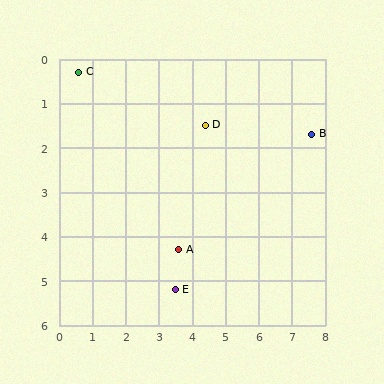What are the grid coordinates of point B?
Point B is at approximately (7.6, 1.7).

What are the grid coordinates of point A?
Point A is at approximately (3.6, 4.3).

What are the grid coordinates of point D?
Point D is at approximately (4.4, 1.5).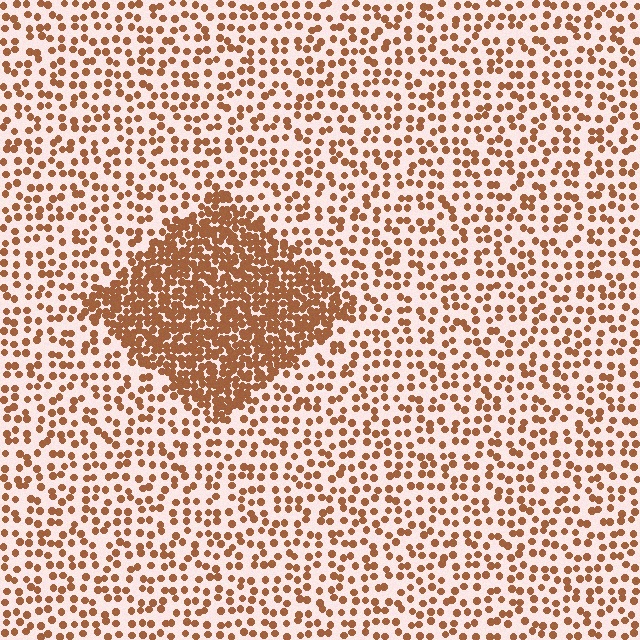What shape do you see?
I see a diamond.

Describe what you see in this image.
The image contains small brown elements arranged at two different densities. A diamond-shaped region is visible where the elements are more densely packed than the surrounding area.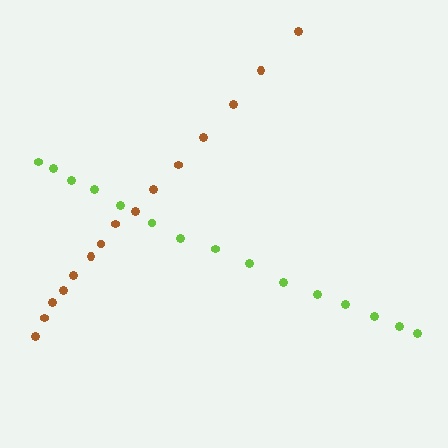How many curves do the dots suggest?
There are 2 distinct paths.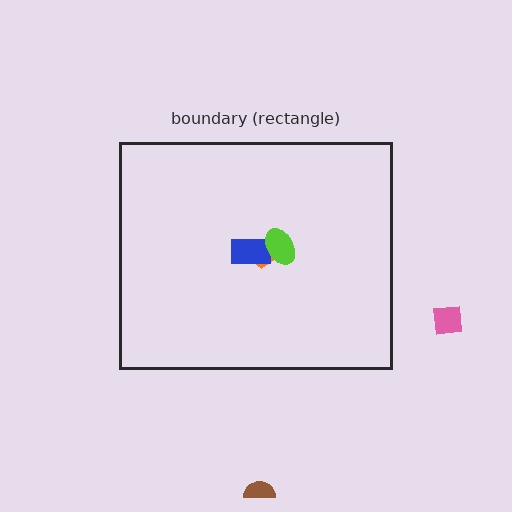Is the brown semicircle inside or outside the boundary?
Outside.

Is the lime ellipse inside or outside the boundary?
Inside.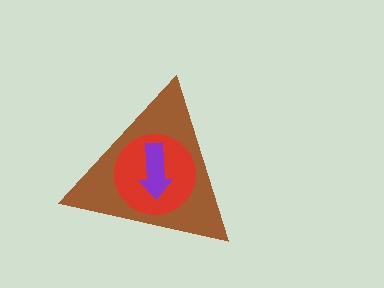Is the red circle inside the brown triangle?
Yes.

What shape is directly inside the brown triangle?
The red circle.